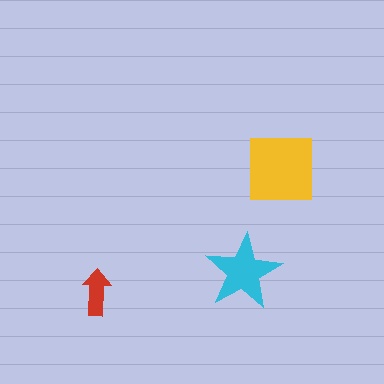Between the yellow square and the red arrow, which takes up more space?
The yellow square.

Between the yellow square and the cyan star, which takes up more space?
The yellow square.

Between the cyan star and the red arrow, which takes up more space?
The cyan star.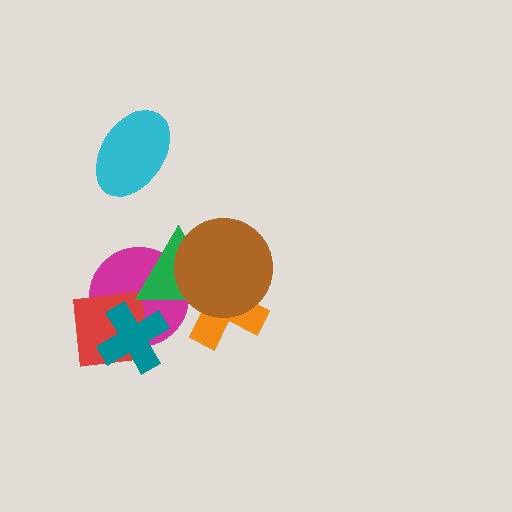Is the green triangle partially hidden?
Yes, it is partially covered by another shape.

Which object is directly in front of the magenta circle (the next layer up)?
The red square is directly in front of the magenta circle.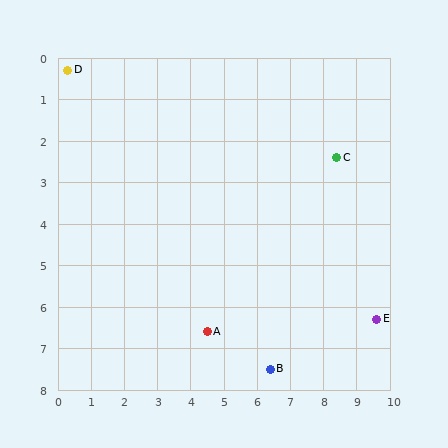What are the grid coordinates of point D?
Point D is at approximately (0.3, 0.3).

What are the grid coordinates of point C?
Point C is at approximately (8.4, 2.4).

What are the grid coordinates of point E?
Point E is at approximately (9.6, 6.3).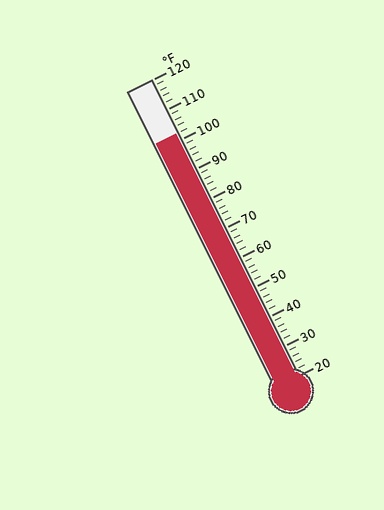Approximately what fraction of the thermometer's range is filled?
The thermometer is filled to approximately 80% of its range.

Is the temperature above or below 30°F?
The temperature is above 30°F.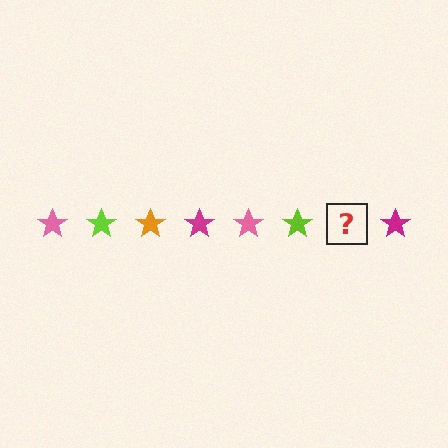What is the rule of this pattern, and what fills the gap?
The rule is that the pattern cycles through pink, lime, orange, magenta stars. The gap should be filled with an orange star.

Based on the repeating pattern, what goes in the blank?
The blank should be an orange star.